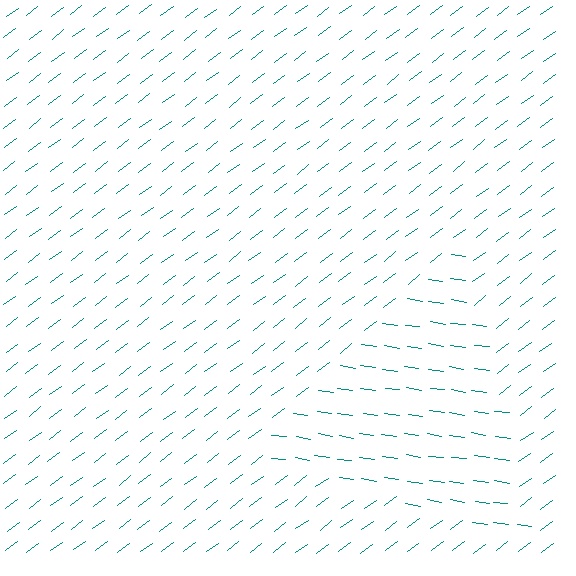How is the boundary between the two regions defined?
The boundary is defined purely by a change in line orientation (approximately 45 degrees difference). All lines are the same color and thickness.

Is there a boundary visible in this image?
Yes, there is a texture boundary formed by a change in line orientation.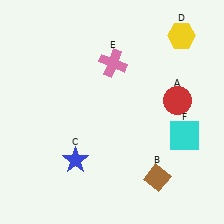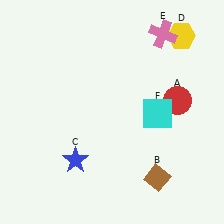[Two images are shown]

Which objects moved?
The objects that moved are: the pink cross (E), the cyan square (F).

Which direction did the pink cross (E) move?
The pink cross (E) moved right.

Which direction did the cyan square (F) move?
The cyan square (F) moved left.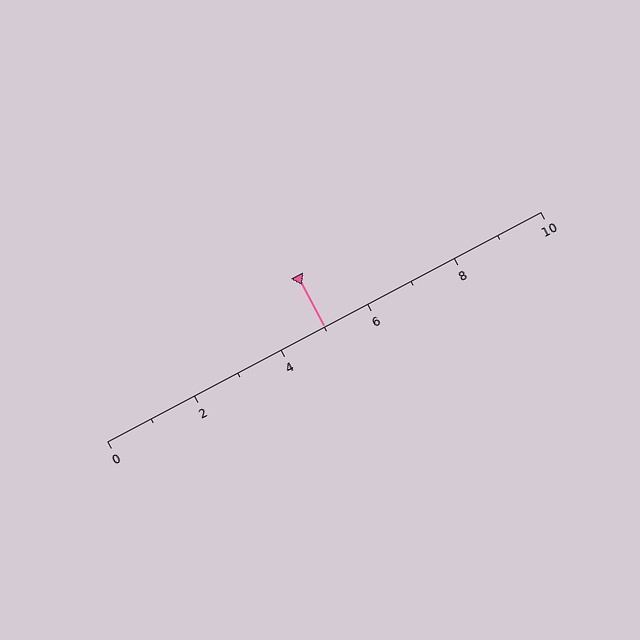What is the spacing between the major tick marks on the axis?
The major ticks are spaced 2 apart.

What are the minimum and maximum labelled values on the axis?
The axis runs from 0 to 10.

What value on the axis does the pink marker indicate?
The marker indicates approximately 5.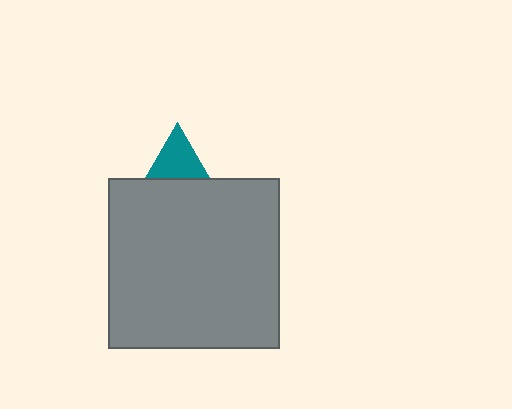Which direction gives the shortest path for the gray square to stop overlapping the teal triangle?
Moving down gives the shortest separation.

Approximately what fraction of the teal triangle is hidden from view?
Roughly 51% of the teal triangle is hidden behind the gray square.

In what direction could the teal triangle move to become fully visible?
The teal triangle could move up. That would shift it out from behind the gray square entirely.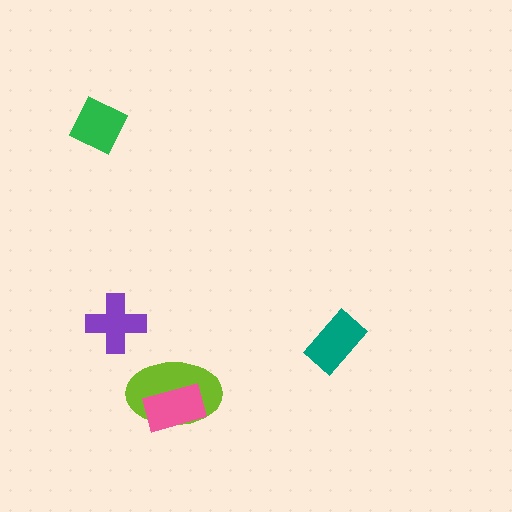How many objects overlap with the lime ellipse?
1 object overlaps with the lime ellipse.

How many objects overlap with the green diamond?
0 objects overlap with the green diamond.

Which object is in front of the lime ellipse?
The pink rectangle is in front of the lime ellipse.